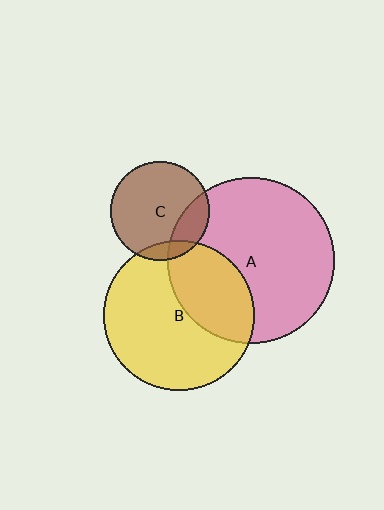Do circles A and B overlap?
Yes.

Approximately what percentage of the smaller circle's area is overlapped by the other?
Approximately 35%.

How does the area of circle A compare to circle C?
Approximately 2.8 times.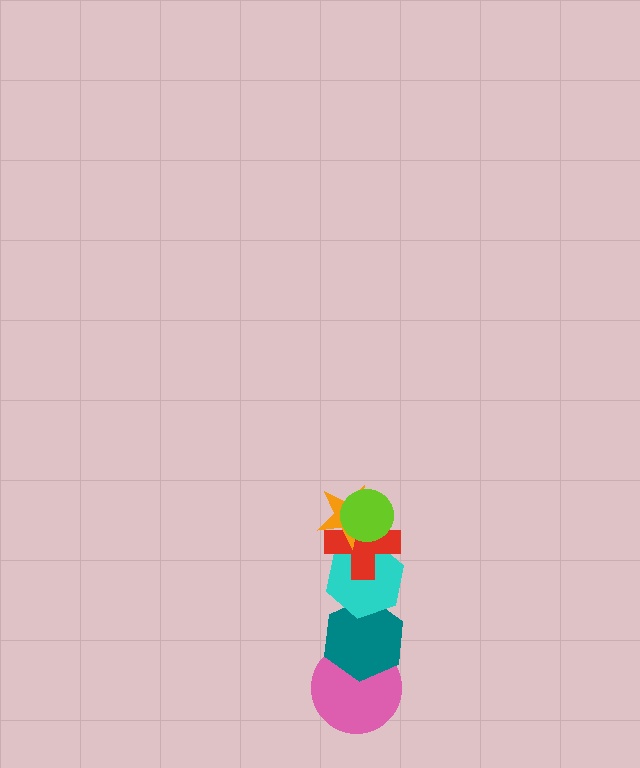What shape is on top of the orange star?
The lime circle is on top of the orange star.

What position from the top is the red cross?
The red cross is 3rd from the top.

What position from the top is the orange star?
The orange star is 2nd from the top.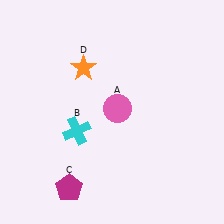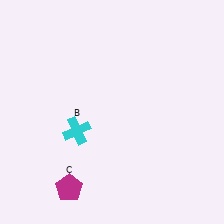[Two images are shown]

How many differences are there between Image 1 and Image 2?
There are 2 differences between the two images.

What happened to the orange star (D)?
The orange star (D) was removed in Image 2. It was in the top-left area of Image 1.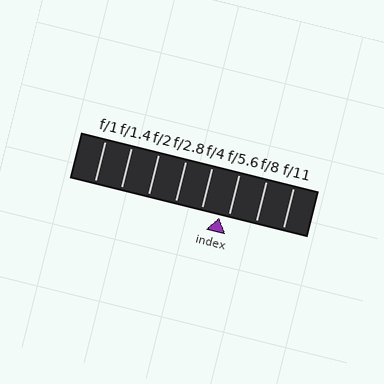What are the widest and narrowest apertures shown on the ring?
The widest aperture shown is f/1 and the narrowest is f/11.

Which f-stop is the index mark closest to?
The index mark is closest to f/5.6.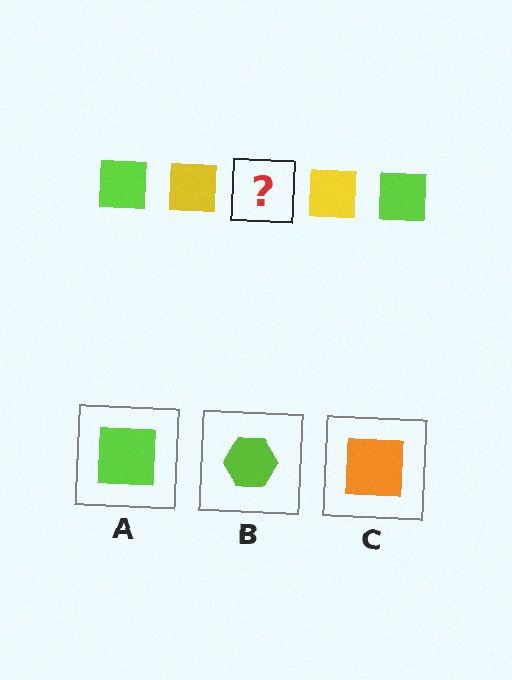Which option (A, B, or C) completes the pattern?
A.